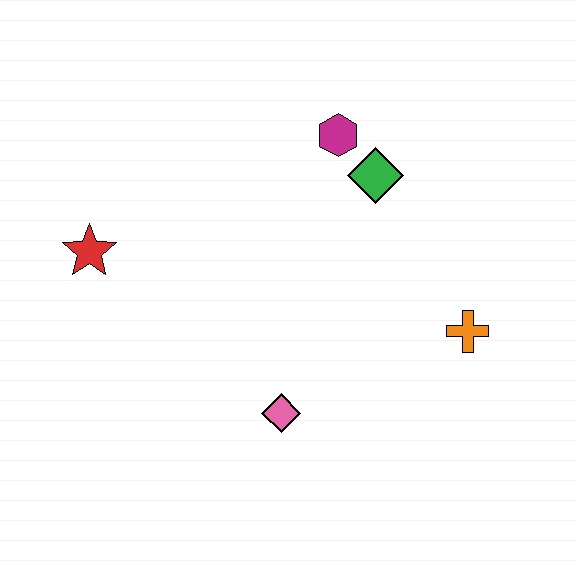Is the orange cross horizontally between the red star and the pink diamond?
No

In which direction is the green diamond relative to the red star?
The green diamond is to the right of the red star.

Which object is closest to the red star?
The pink diamond is closest to the red star.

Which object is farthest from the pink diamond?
The magenta hexagon is farthest from the pink diamond.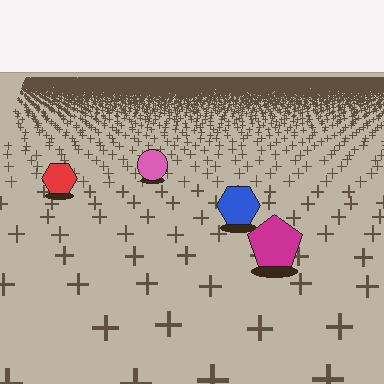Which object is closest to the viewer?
The magenta pentagon is closest. The texture marks near it are larger and more spread out.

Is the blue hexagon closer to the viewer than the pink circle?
Yes. The blue hexagon is closer — you can tell from the texture gradient: the ground texture is coarser near it.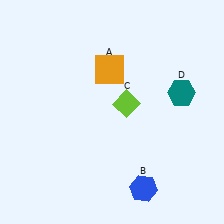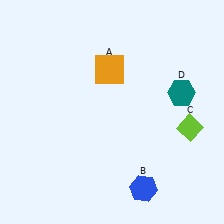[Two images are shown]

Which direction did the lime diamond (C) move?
The lime diamond (C) moved right.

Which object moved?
The lime diamond (C) moved right.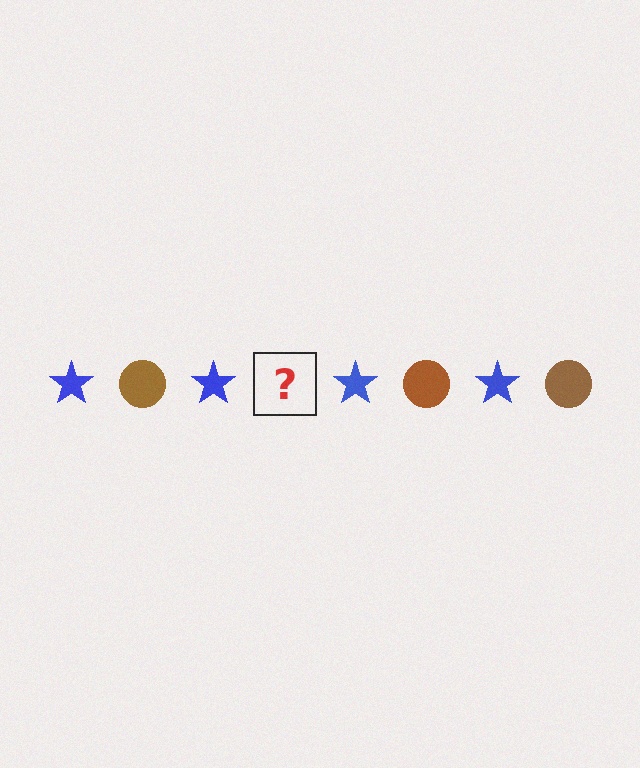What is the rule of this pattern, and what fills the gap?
The rule is that the pattern alternates between blue star and brown circle. The gap should be filled with a brown circle.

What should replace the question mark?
The question mark should be replaced with a brown circle.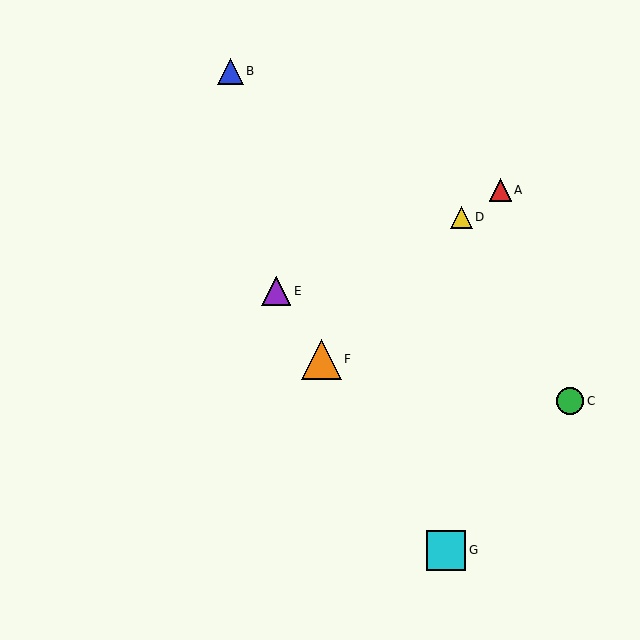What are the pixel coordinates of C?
Object C is at (570, 401).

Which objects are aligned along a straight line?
Objects E, F, G are aligned along a straight line.